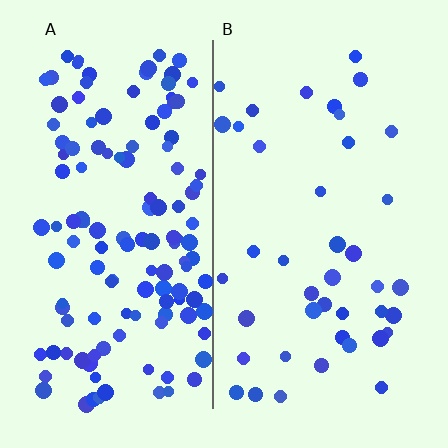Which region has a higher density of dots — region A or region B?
A (the left).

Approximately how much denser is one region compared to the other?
Approximately 3.1× — region A over region B.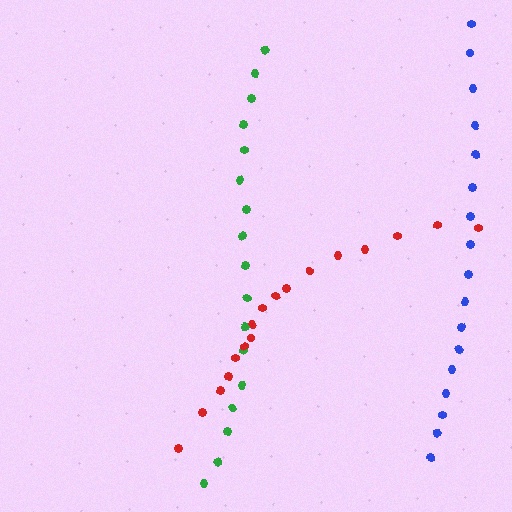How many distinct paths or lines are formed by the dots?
There are 3 distinct paths.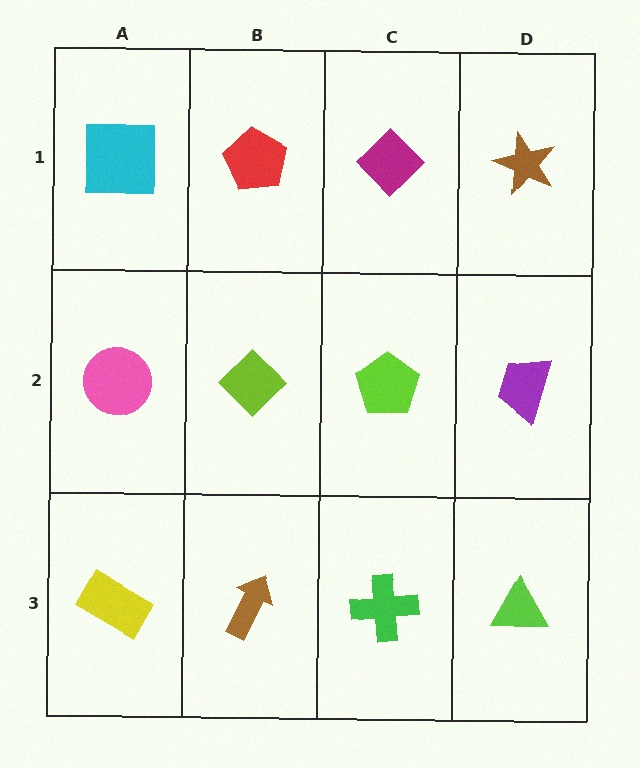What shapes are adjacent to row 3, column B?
A lime diamond (row 2, column B), a yellow rectangle (row 3, column A), a green cross (row 3, column C).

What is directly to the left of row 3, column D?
A green cross.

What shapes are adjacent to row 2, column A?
A cyan square (row 1, column A), a yellow rectangle (row 3, column A), a lime diamond (row 2, column B).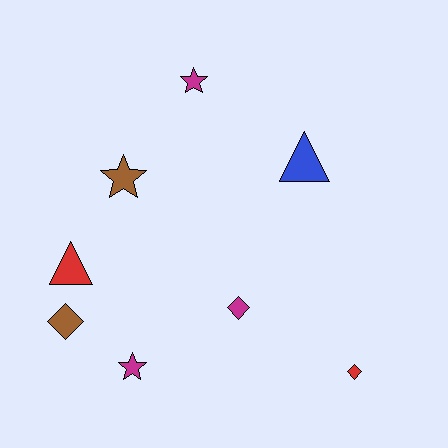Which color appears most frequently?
Magenta, with 3 objects.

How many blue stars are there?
There are no blue stars.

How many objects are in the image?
There are 8 objects.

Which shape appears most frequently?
Star, with 3 objects.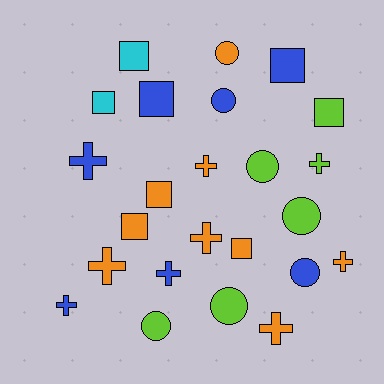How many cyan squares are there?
There are 2 cyan squares.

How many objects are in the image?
There are 24 objects.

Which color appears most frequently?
Orange, with 9 objects.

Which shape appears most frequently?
Cross, with 9 objects.